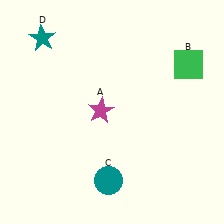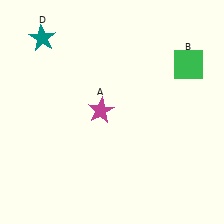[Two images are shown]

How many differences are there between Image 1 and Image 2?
There is 1 difference between the two images.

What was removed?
The teal circle (C) was removed in Image 2.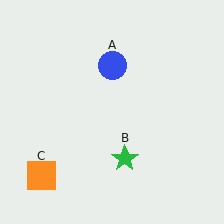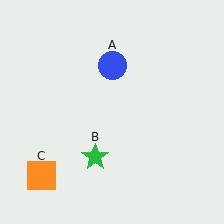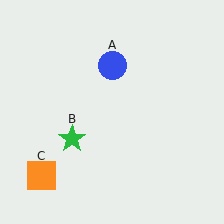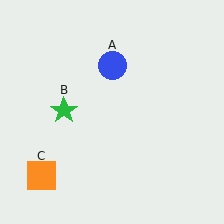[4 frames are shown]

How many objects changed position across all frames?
1 object changed position: green star (object B).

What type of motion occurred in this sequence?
The green star (object B) rotated clockwise around the center of the scene.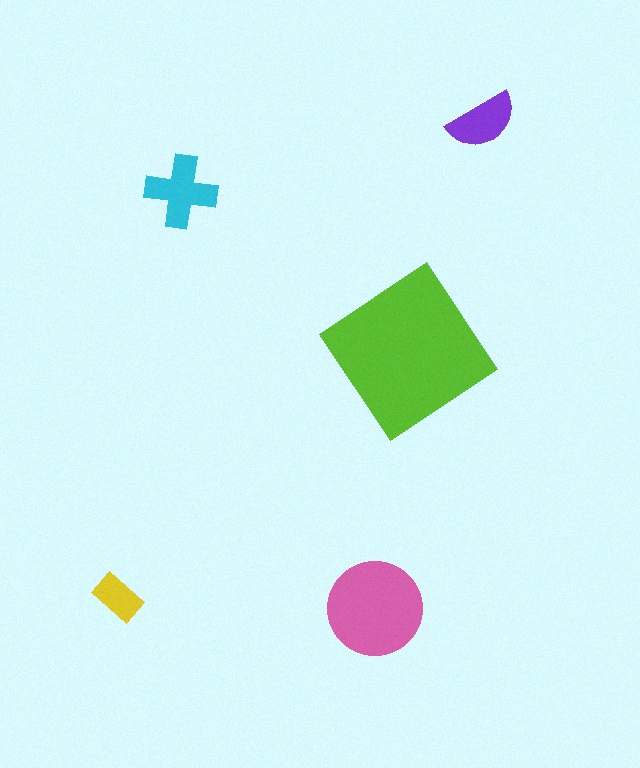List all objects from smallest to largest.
The yellow rectangle, the purple semicircle, the cyan cross, the pink circle, the lime diamond.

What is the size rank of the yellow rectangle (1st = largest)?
5th.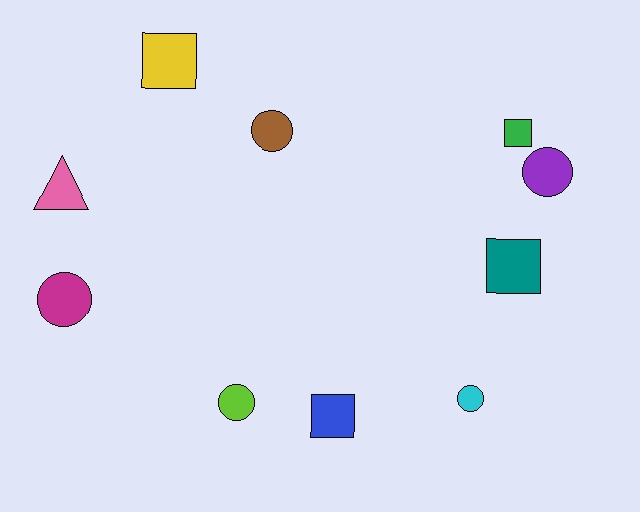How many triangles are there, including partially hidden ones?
There is 1 triangle.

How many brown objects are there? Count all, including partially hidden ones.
There is 1 brown object.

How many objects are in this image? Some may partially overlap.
There are 10 objects.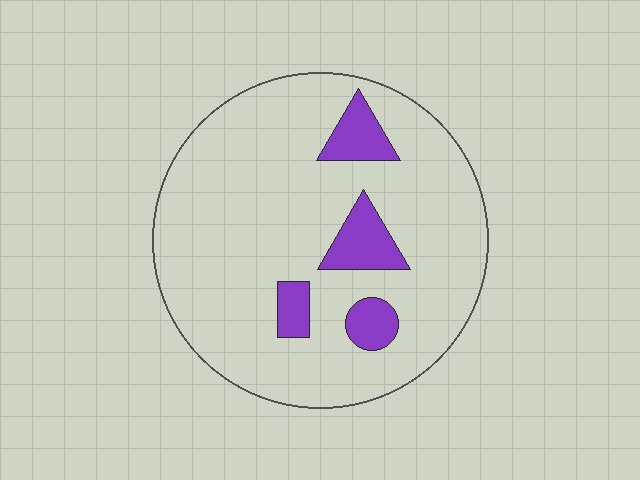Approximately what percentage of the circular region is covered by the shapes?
Approximately 10%.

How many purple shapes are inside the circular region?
4.